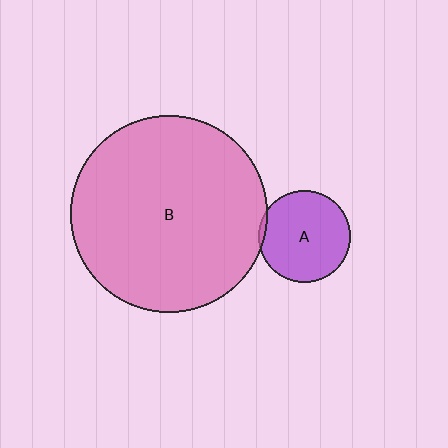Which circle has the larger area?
Circle B (pink).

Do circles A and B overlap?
Yes.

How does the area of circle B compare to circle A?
Approximately 4.6 times.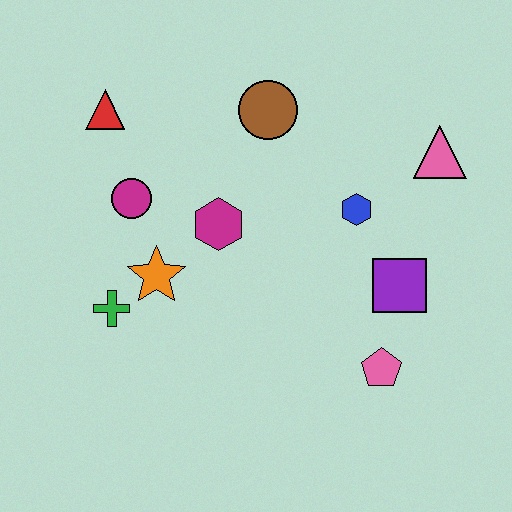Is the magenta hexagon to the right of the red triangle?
Yes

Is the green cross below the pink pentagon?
No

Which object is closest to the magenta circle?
The orange star is closest to the magenta circle.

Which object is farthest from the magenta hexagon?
The pink triangle is farthest from the magenta hexagon.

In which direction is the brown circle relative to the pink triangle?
The brown circle is to the left of the pink triangle.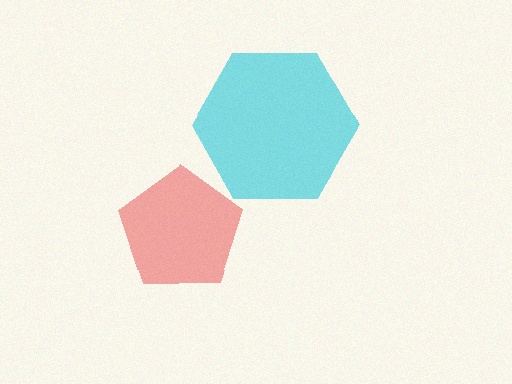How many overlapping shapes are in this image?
There are 2 overlapping shapes in the image.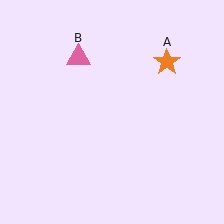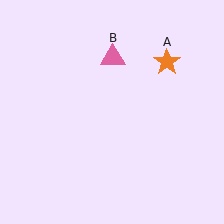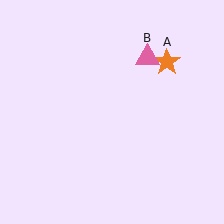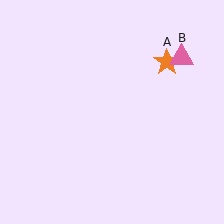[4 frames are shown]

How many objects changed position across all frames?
1 object changed position: pink triangle (object B).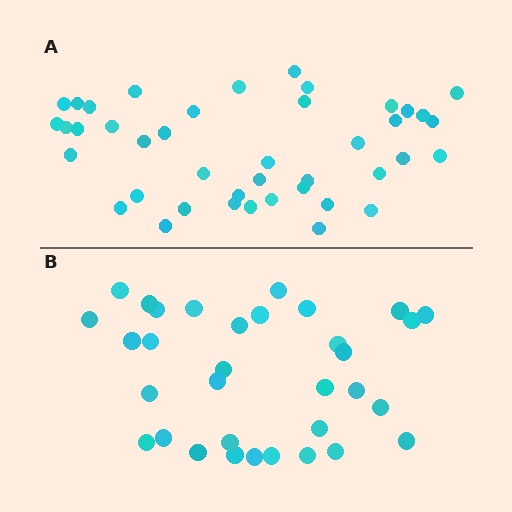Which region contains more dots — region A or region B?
Region A (the top region) has more dots.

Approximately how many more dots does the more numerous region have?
Region A has roughly 8 or so more dots than region B.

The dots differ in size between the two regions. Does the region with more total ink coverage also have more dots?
No. Region B has more total ink coverage because its dots are larger, but region A actually contains more individual dots. Total area can be misleading — the number of items is what matters here.